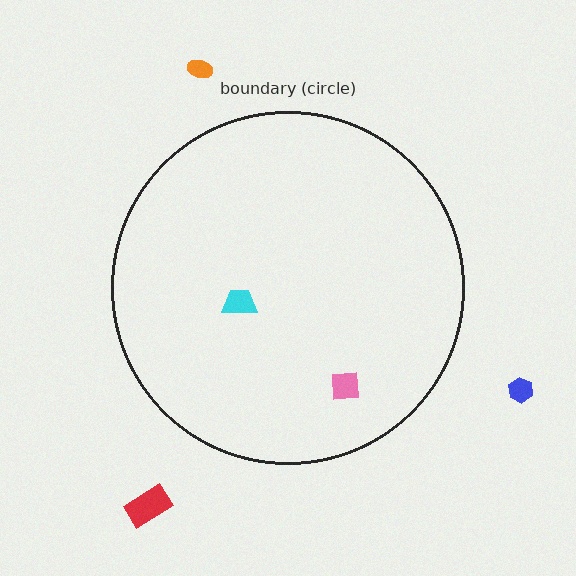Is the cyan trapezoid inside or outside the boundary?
Inside.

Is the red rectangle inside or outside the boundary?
Outside.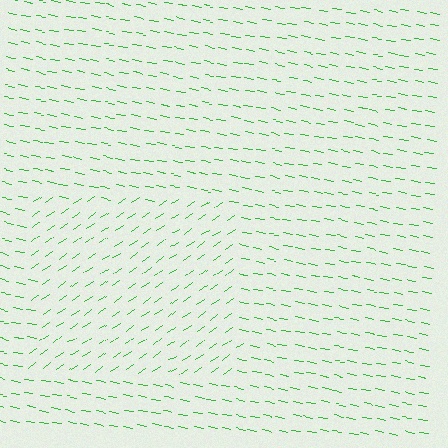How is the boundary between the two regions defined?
The boundary is defined purely by a change in line orientation (approximately 45 degrees difference). All lines are the same color and thickness.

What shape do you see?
I see a rectangle.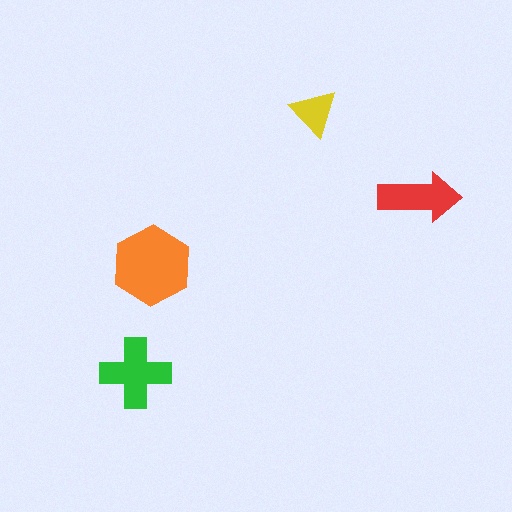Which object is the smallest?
The yellow triangle.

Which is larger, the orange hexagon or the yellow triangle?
The orange hexagon.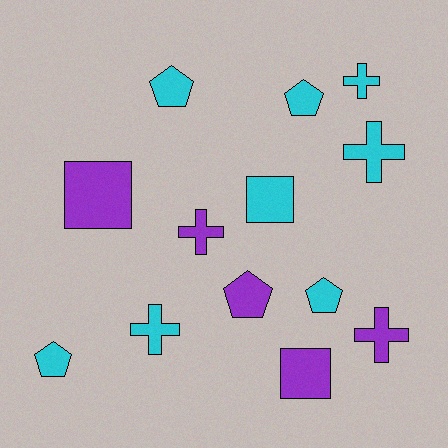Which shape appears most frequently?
Cross, with 5 objects.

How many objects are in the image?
There are 13 objects.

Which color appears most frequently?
Cyan, with 8 objects.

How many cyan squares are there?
There is 1 cyan square.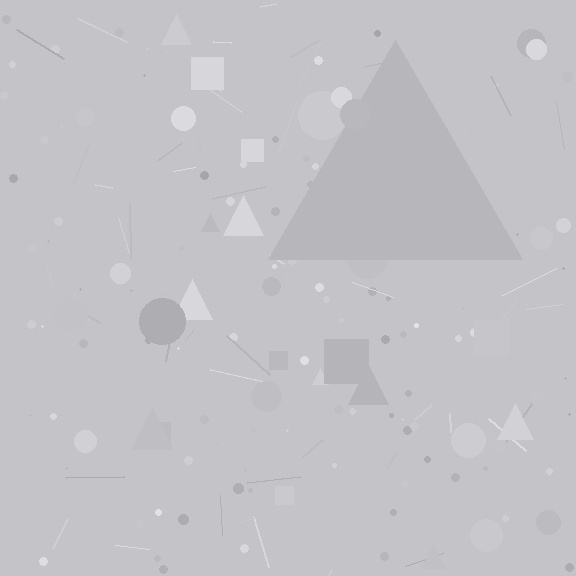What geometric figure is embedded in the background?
A triangle is embedded in the background.